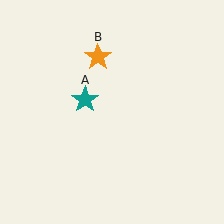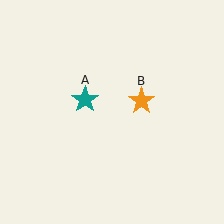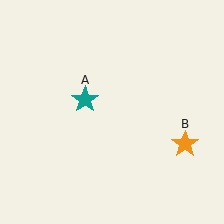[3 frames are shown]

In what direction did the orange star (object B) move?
The orange star (object B) moved down and to the right.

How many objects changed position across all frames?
1 object changed position: orange star (object B).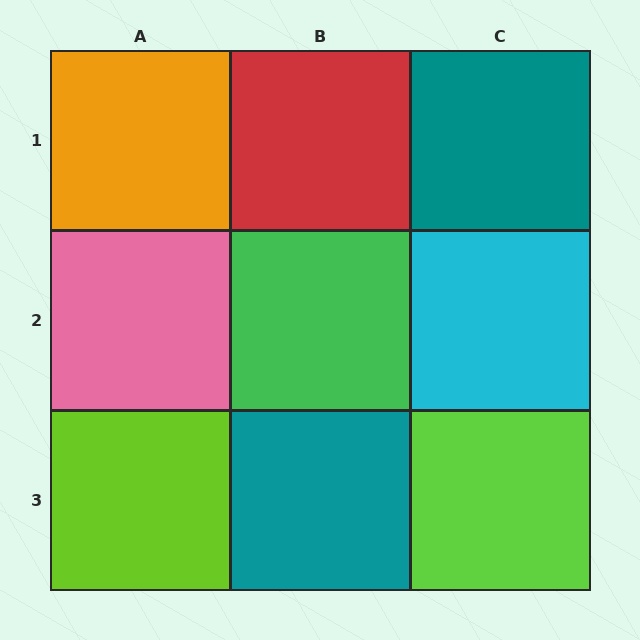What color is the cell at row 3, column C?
Lime.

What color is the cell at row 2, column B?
Green.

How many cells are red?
1 cell is red.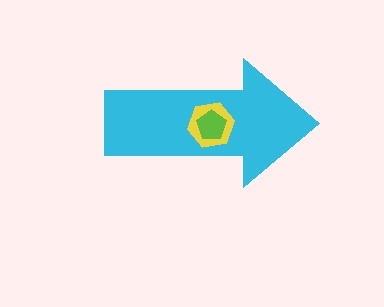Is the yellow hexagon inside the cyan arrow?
Yes.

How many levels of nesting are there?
3.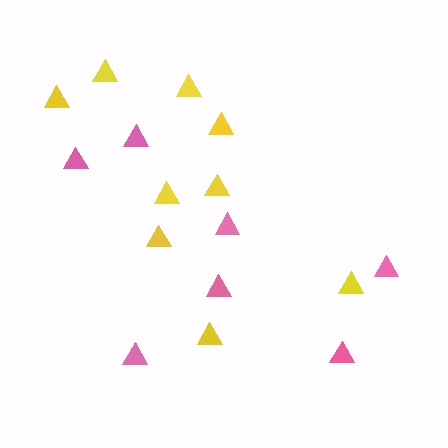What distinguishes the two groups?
There are 2 groups: one group of pink triangles (7) and one group of yellow triangles (9).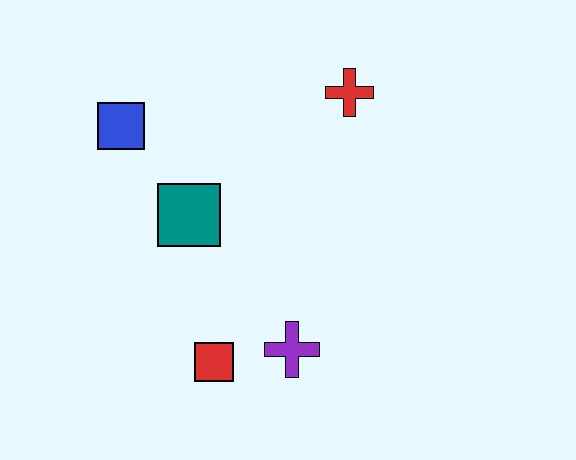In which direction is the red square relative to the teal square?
The red square is below the teal square.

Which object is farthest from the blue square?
The purple cross is farthest from the blue square.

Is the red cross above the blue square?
Yes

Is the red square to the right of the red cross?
No